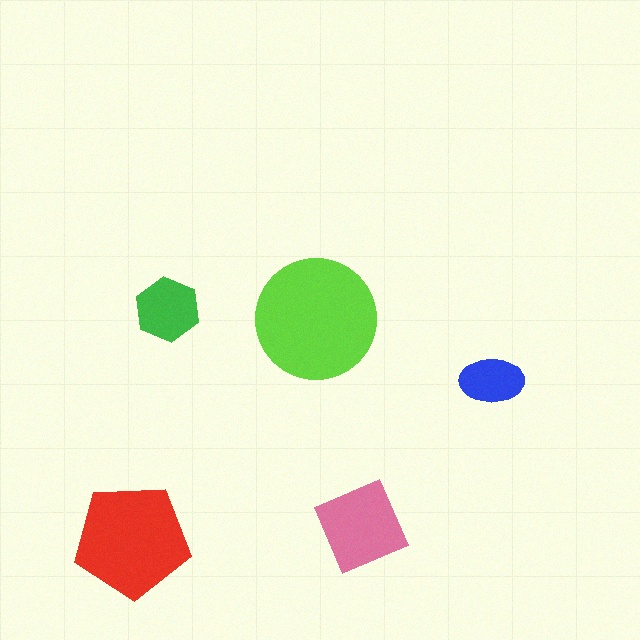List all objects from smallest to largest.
The blue ellipse, the green hexagon, the pink diamond, the red pentagon, the lime circle.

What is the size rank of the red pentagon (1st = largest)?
2nd.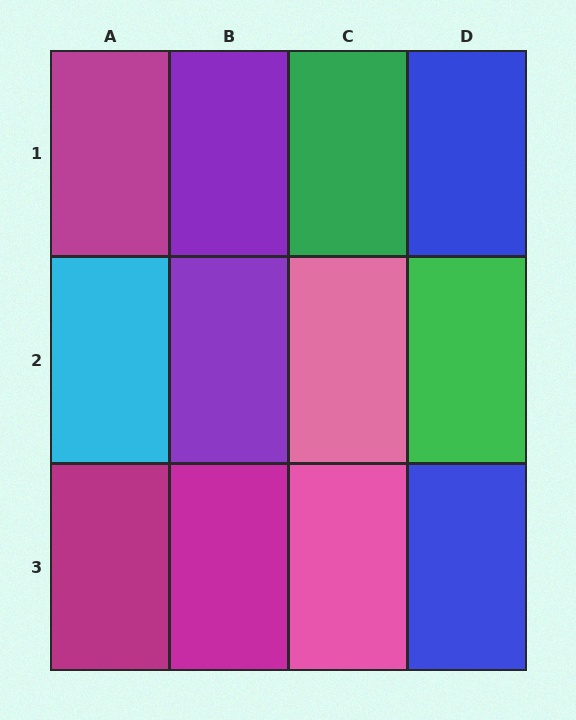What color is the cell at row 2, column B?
Purple.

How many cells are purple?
2 cells are purple.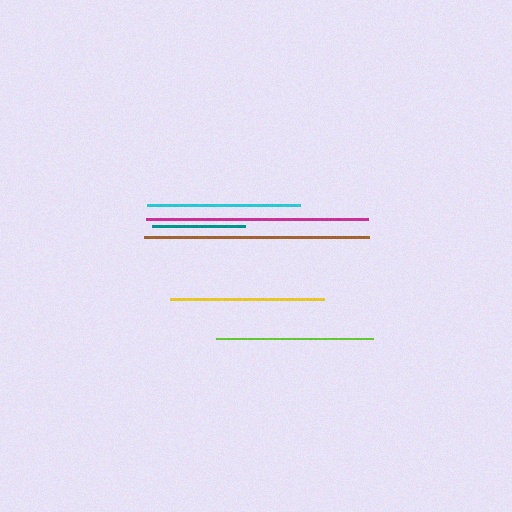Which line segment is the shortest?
The teal line is the shortest at approximately 93 pixels.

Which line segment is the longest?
The brown line is the longest at approximately 225 pixels.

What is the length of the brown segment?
The brown segment is approximately 225 pixels long.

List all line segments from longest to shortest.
From longest to shortest: brown, magenta, lime, yellow, cyan, teal.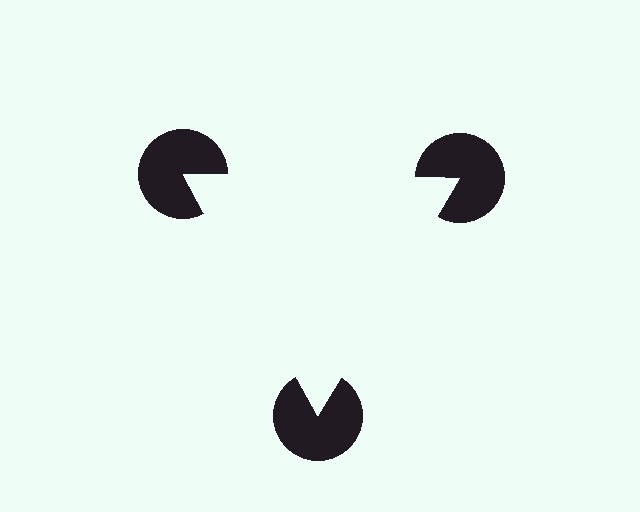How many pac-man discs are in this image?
There are 3 — one at each vertex of the illusory triangle.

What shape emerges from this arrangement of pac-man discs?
An illusory triangle — its edges are inferred from the aligned wedge cuts in the pac-man discs, not physically drawn.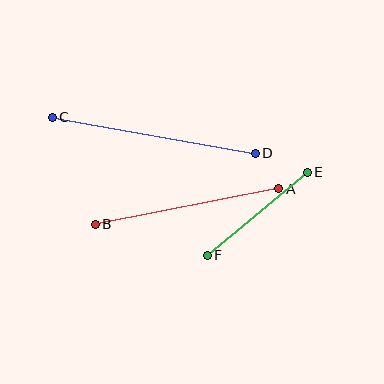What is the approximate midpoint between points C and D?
The midpoint is at approximately (154, 135) pixels.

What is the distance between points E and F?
The distance is approximately 129 pixels.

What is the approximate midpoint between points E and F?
The midpoint is at approximately (257, 214) pixels.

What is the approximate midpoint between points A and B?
The midpoint is at approximately (187, 207) pixels.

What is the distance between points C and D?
The distance is approximately 206 pixels.